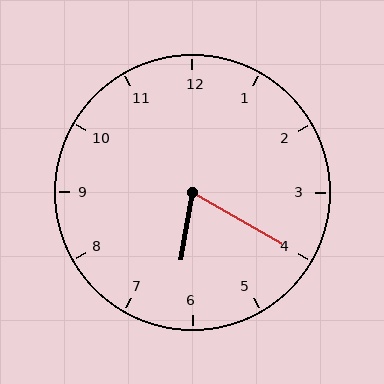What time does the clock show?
6:20.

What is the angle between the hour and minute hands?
Approximately 70 degrees.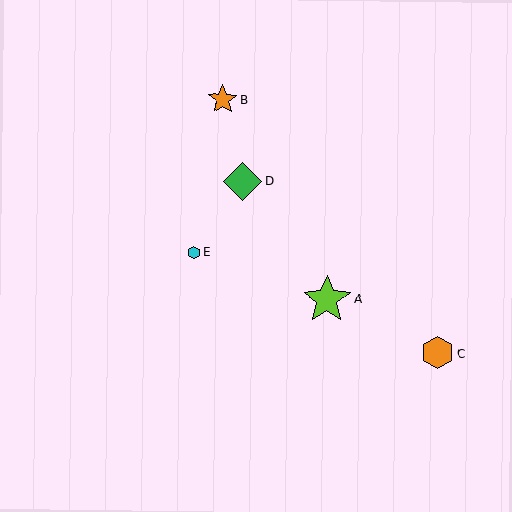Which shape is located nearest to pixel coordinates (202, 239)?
The cyan hexagon (labeled E) at (194, 253) is nearest to that location.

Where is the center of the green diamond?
The center of the green diamond is at (243, 181).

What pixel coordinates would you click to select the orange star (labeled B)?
Click at (223, 99) to select the orange star B.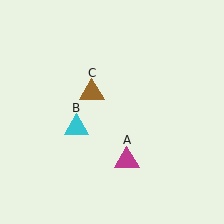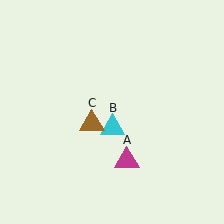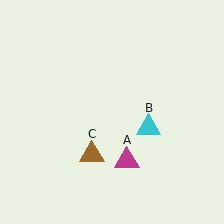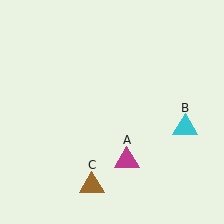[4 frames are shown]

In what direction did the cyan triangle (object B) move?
The cyan triangle (object B) moved right.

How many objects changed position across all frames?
2 objects changed position: cyan triangle (object B), brown triangle (object C).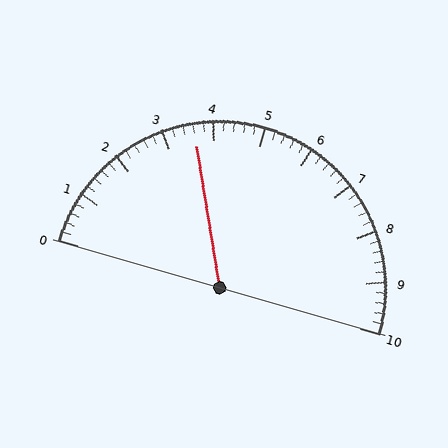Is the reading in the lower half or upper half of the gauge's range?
The reading is in the lower half of the range (0 to 10).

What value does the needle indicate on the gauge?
The needle indicates approximately 3.6.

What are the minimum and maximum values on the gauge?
The gauge ranges from 0 to 10.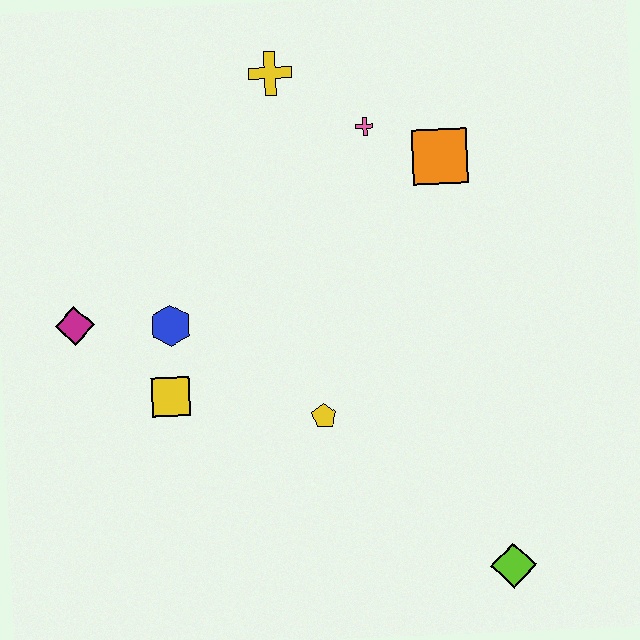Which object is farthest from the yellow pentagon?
The yellow cross is farthest from the yellow pentagon.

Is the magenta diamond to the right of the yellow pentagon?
No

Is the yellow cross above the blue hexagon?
Yes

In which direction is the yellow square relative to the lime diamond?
The yellow square is to the left of the lime diamond.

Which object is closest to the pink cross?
The orange square is closest to the pink cross.